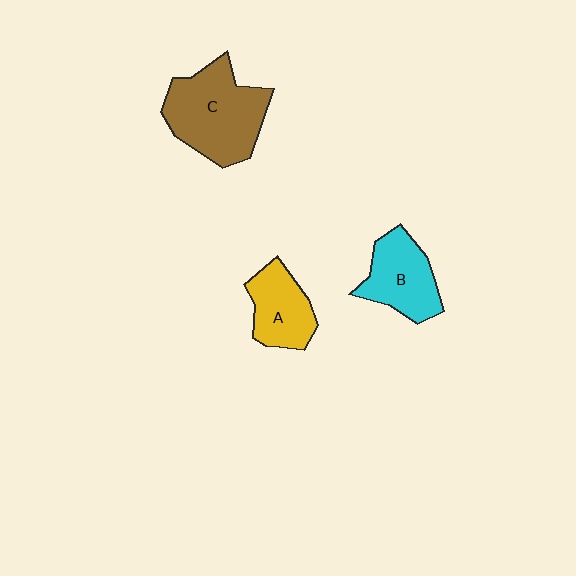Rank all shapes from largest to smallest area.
From largest to smallest: C (brown), B (cyan), A (yellow).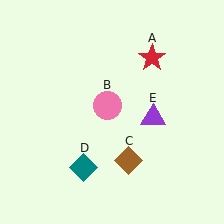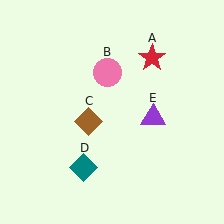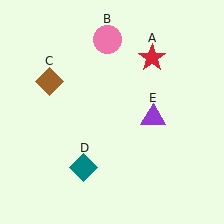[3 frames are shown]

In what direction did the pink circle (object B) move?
The pink circle (object B) moved up.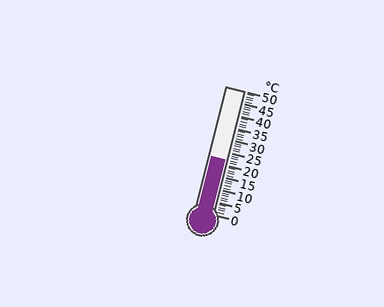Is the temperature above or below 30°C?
The temperature is below 30°C.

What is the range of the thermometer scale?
The thermometer scale ranges from 0°C to 50°C.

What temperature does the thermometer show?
The thermometer shows approximately 22°C.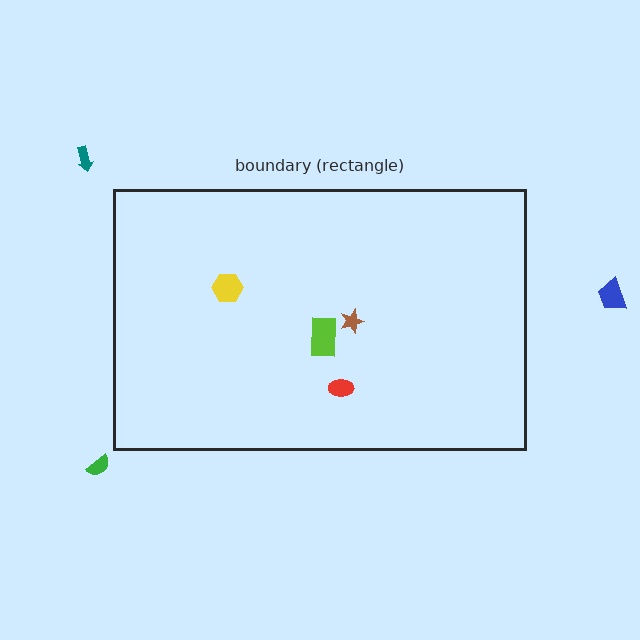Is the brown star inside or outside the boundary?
Inside.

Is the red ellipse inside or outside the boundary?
Inside.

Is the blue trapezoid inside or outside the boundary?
Outside.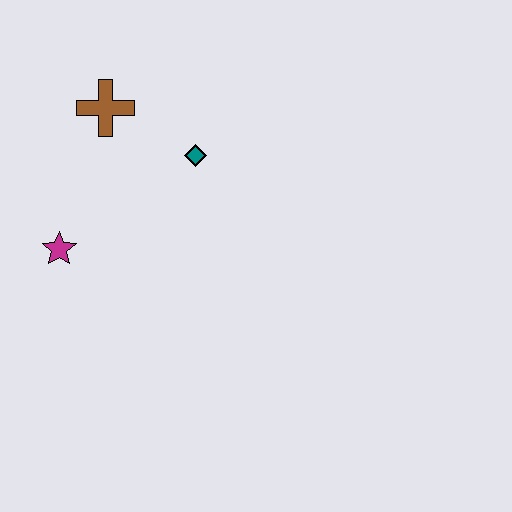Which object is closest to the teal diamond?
The brown cross is closest to the teal diamond.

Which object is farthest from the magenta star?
The teal diamond is farthest from the magenta star.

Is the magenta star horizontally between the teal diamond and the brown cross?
No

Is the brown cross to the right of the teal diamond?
No